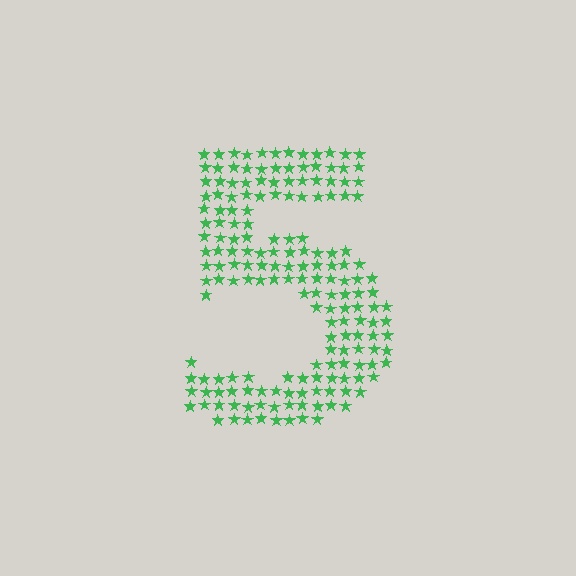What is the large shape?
The large shape is the digit 5.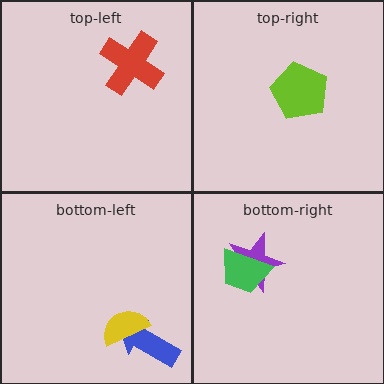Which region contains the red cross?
The top-left region.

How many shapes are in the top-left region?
1.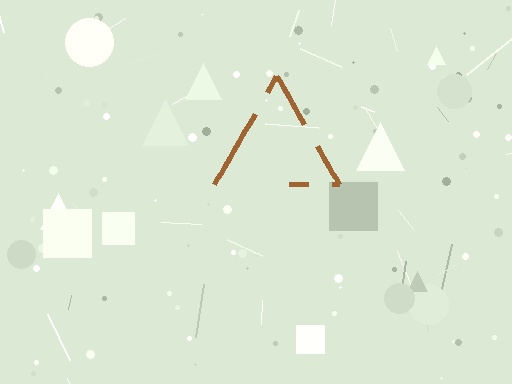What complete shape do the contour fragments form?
The contour fragments form a triangle.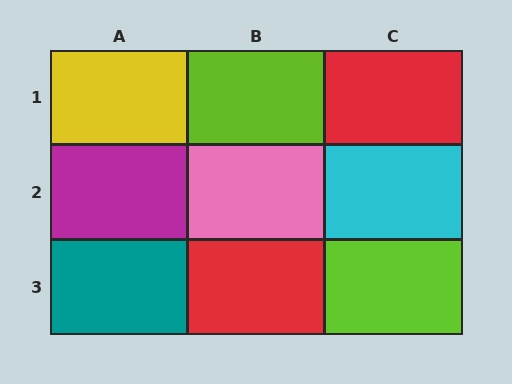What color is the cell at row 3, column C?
Lime.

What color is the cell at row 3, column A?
Teal.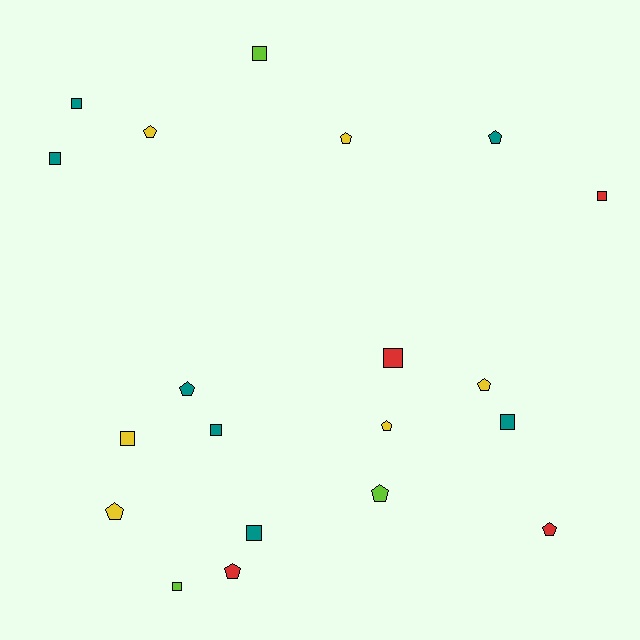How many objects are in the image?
There are 20 objects.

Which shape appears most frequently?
Pentagon, with 10 objects.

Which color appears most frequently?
Teal, with 7 objects.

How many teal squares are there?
There are 5 teal squares.